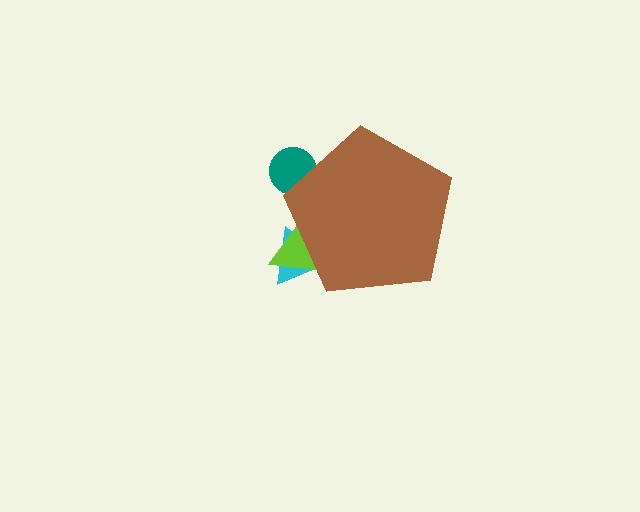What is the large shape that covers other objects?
A brown pentagon.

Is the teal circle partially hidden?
Yes, the teal circle is partially hidden behind the brown pentagon.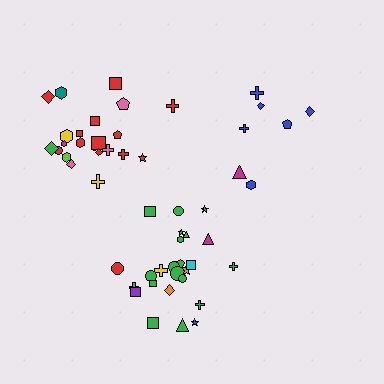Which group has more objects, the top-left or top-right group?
The top-left group.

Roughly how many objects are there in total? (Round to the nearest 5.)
Roughly 55 objects in total.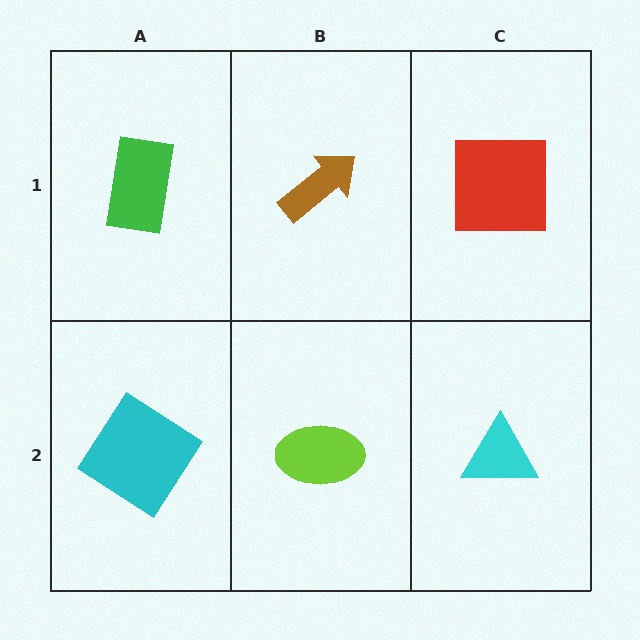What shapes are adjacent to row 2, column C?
A red square (row 1, column C), a lime ellipse (row 2, column B).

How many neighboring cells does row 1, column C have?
2.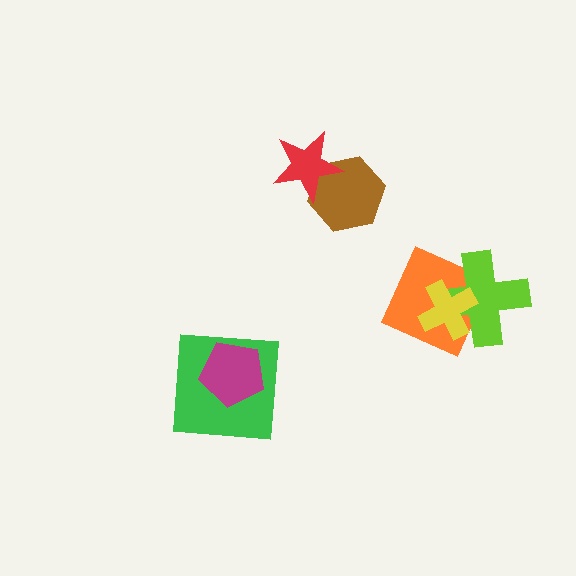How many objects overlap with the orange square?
2 objects overlap with the orange square.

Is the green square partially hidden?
Yes, it is partially covered by another shape.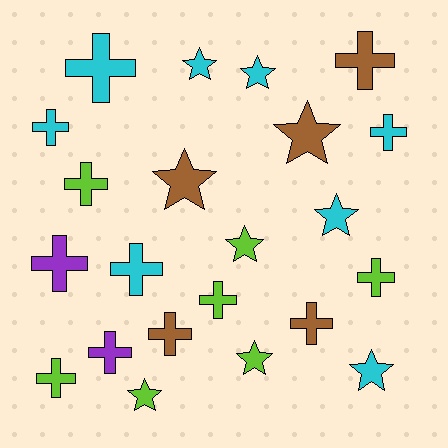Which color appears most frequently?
Cyan, with 8 objects.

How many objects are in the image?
There are 22 objects.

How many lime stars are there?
There are 3 lime stars.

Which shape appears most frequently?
Cross, with 13 objects.